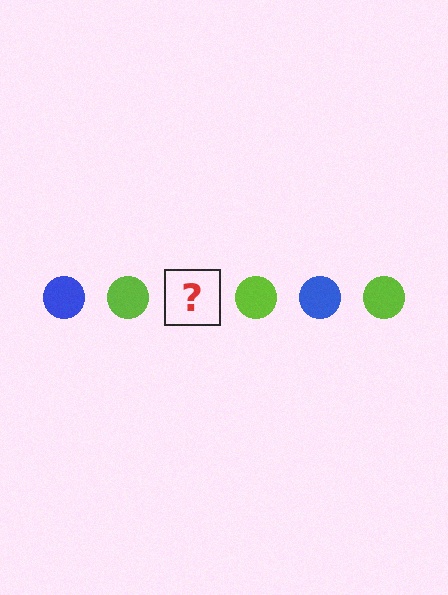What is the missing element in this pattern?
The missing element is a blue circle.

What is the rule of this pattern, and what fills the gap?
The rule is that the pattern cycles through blue, lime circles. The gap should be filled with a blue circle.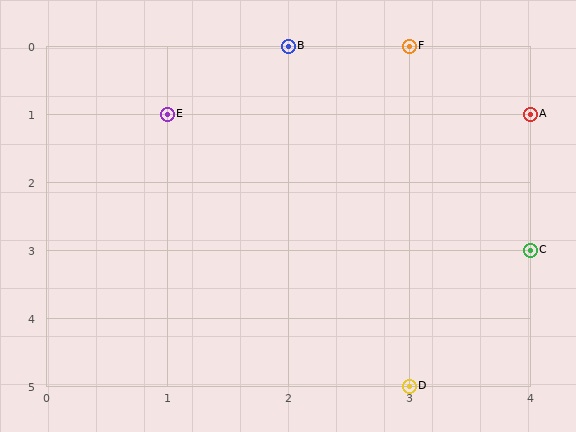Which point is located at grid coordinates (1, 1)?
Point E is at (1, 1).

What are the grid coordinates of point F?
Point F is at grid coordinates (3, 0).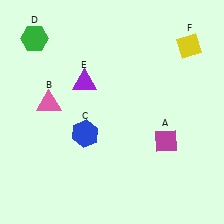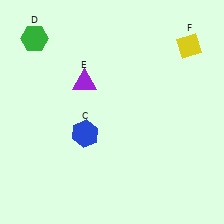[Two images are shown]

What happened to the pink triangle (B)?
The pink triangle (B) was removed in Image 2. It was in the top-left area of Image 1.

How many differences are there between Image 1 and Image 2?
There are 2 differences between the two images.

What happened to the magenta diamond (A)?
The magenta diamond (A) was removed in Image 2. It was in the bottom-right area of Image 1.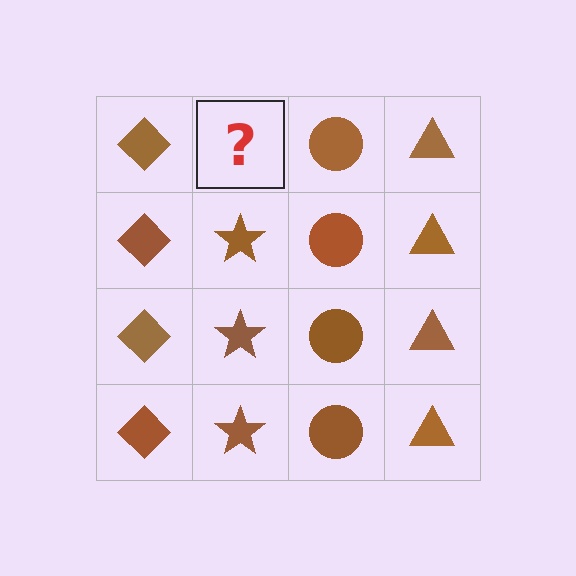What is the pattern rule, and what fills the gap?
The rule is that each column has a consistent shape. The gap should be filled with a brown star.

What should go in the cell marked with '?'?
The missing cell should contain a brown star.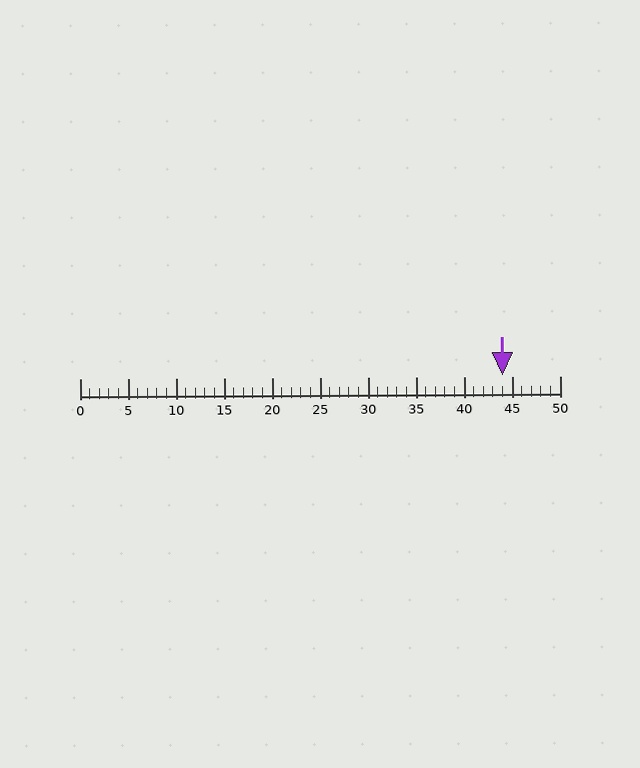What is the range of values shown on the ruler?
The ruler shows values from 0 to 50.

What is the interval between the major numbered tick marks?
The major tick marks are spaced 5 units apart.